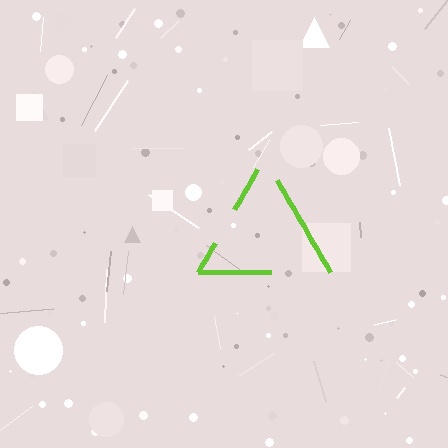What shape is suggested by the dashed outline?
The dashed outline suggests a triangle.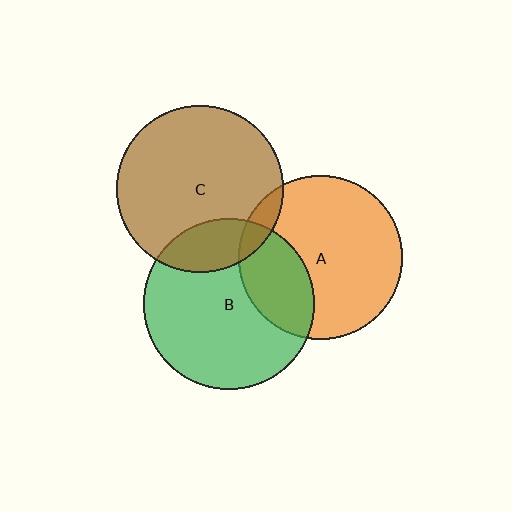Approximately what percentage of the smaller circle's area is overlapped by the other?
Approximately 20%.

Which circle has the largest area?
Circle B (green).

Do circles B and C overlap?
Yes.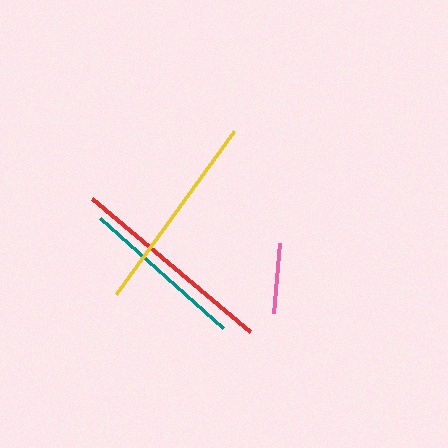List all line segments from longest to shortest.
From longest to shortest: red, yellow, teal, pink.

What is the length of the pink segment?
The pink segment is approximately 70 pixels long.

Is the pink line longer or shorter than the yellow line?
The yellow line is longer than the pink line.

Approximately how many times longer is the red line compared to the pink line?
The red line is approximately 3.0 times the length of the pink line.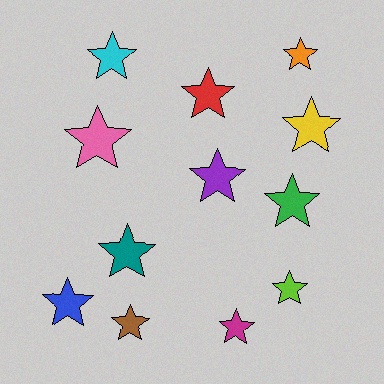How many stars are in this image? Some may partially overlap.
There are 12 stars.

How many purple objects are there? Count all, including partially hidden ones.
There is 1 purple object.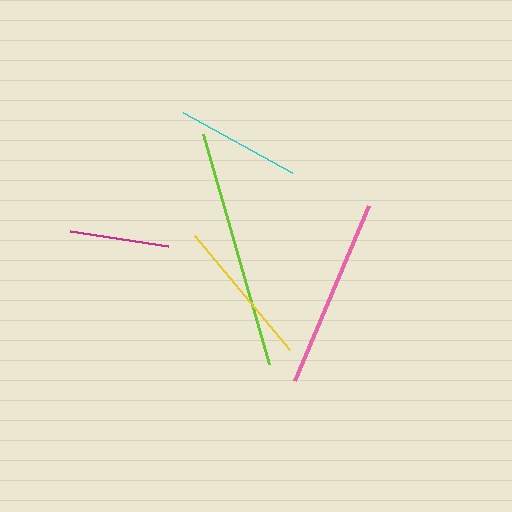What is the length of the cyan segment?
The cyan segment is approximately 124 pixels long.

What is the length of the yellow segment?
The yellow segment is approximately 149 pixels long.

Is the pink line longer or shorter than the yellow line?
The pink line is longer than the yellow line.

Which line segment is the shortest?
The magenta line is the shortest at approximately 99 pixels.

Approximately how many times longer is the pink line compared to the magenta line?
The pink line is approximately 1.9 times the length of the magenta line.